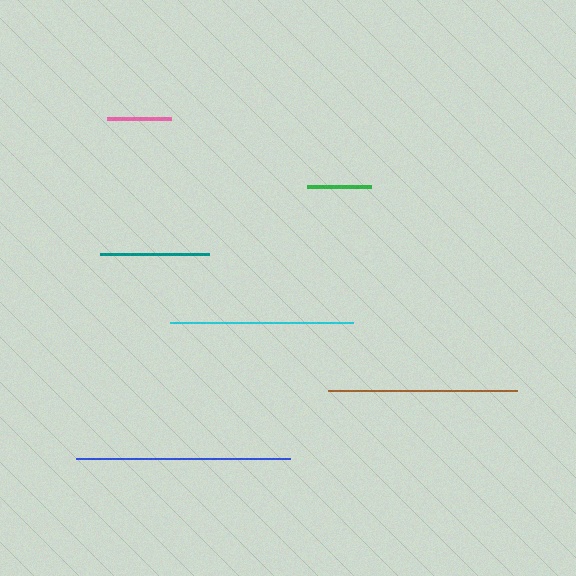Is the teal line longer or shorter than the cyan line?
The cyan line is longer than the teal line.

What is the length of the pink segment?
The pink segment is approximately 63 pixels long.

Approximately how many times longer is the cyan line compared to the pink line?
The cyan line is approximately 2.9 times the length of the pink line.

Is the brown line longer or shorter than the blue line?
The blue line is longer than the brown line.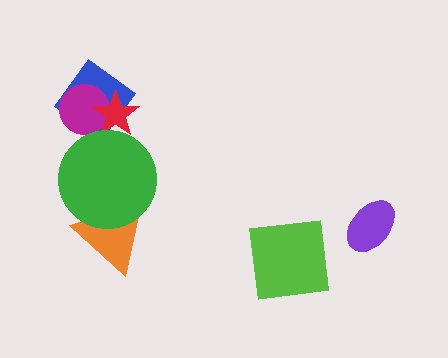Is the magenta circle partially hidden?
Yes, it is partially covered by another shape.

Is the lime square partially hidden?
No, no other shape covers it.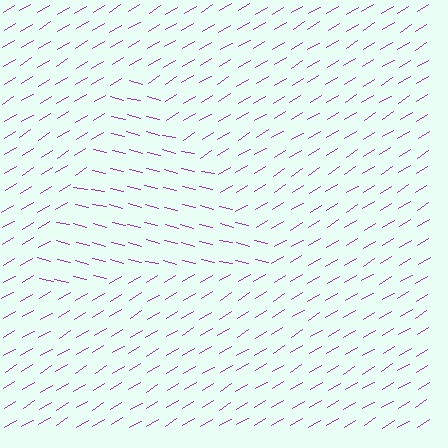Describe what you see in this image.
The image is filled with small purple line segments. A triangle region in the image has lines oriented differently from the surrounding lines, creating a visible texture boundary.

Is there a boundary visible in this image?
Yes, there is a texture boundary formed by a change in line orientation.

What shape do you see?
I see a triangle.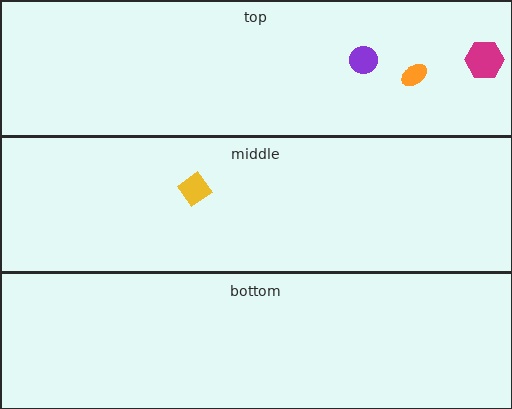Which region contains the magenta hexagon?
The top region.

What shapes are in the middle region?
The yellow diamond.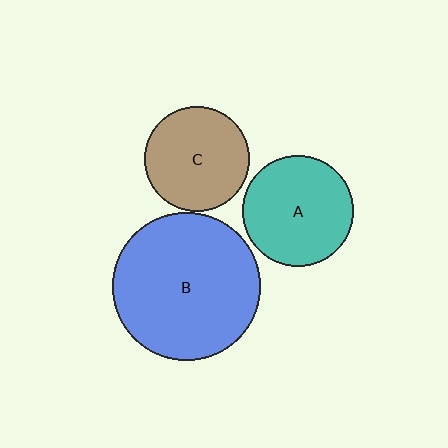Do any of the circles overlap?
No, none of the circles overlap.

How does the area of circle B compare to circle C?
Approximately 2.0 times.